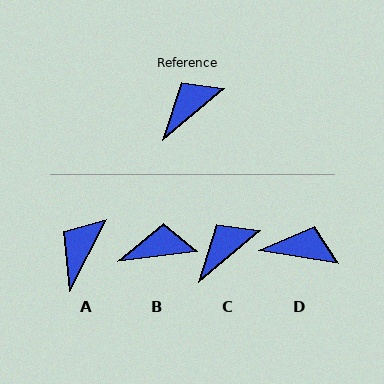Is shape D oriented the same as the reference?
No, it is off by about 50 degrees.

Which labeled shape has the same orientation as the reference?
C.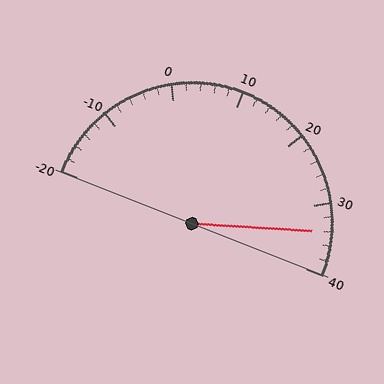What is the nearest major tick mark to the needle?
The nearest major tick mark is 30.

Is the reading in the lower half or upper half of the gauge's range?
The reading is in the upper half of the range (-20 to 40).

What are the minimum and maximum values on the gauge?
The gauge ranges from -20 to 40.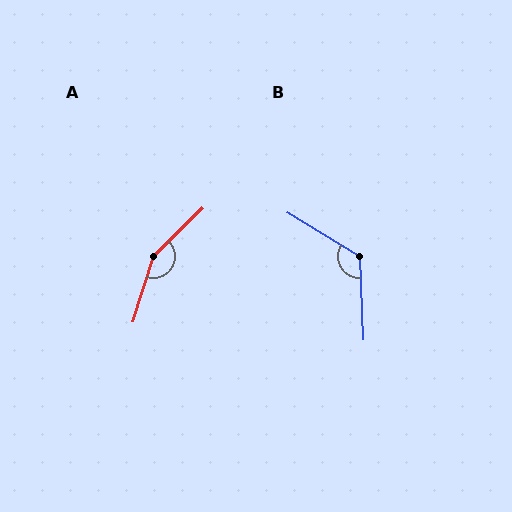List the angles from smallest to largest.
B (124°), A (152°).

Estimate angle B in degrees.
Approximately 124 degrees.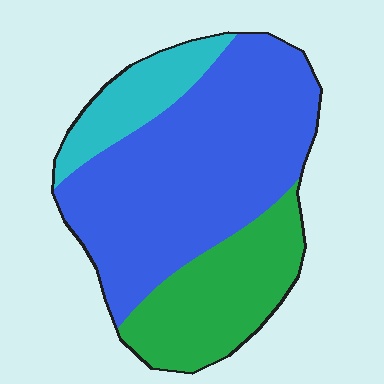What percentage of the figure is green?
Green covers 27% of the figure.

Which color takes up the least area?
Cyan, at roughly 15%.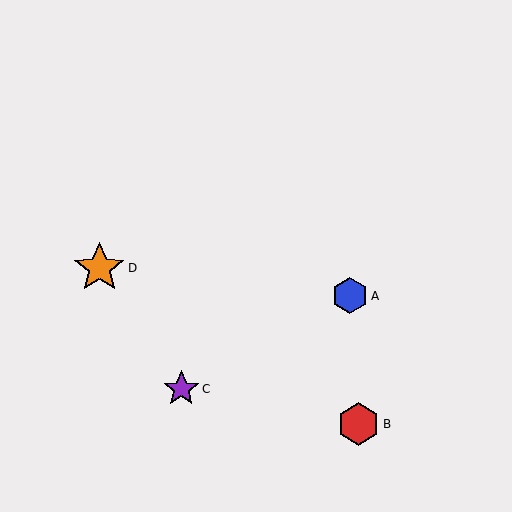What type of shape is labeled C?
Shape C is a purple star.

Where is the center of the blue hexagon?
The center of the blue hexagon is at (350, 296).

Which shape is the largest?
The orange star (labeled D) is the largest.